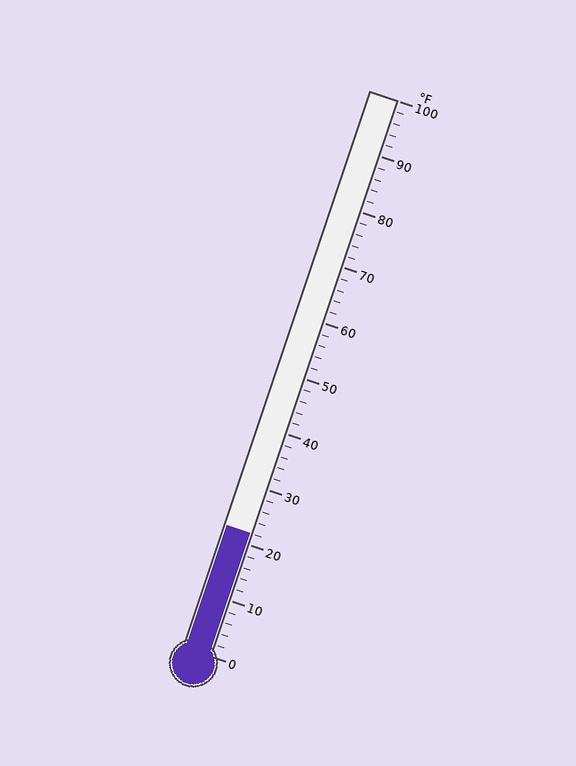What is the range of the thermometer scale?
The thermometer scale ranges from 0°F to 100°F.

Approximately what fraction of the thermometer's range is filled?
The thermometer is filled to approximately 20% of its range.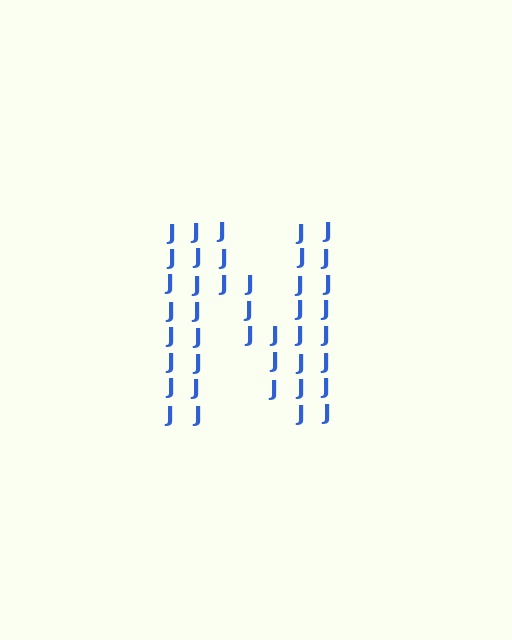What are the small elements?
The small elements are letter J's.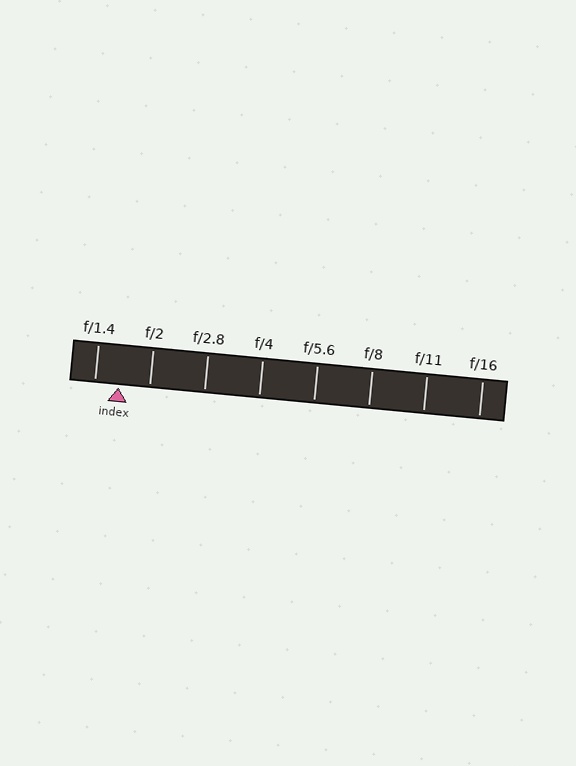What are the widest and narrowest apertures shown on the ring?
The widest aperture shown is f/1.4 and the narrowest is f/16.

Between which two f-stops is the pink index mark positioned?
The index mark is between f/1.4 and f/2.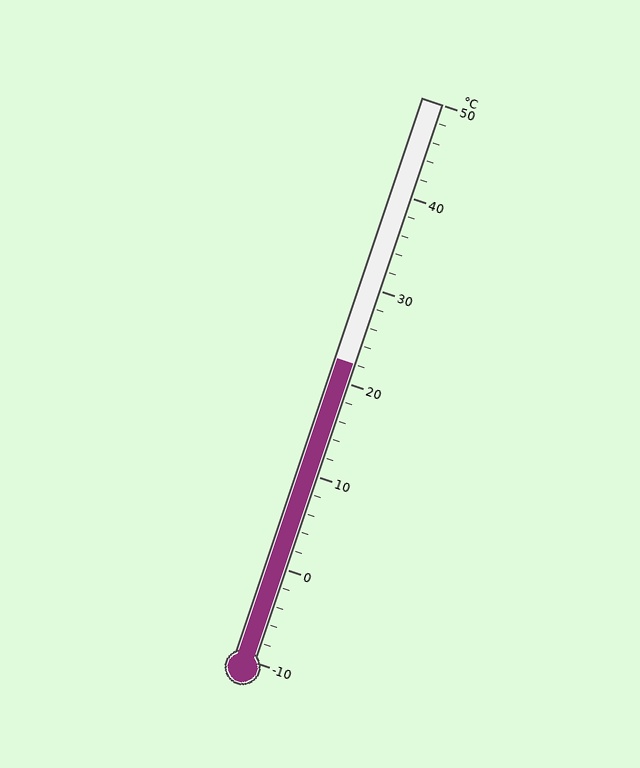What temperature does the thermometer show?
The thermometer shows approximately 22°C.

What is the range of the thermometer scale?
The thermometer scale ranges from -10°C to 50°C.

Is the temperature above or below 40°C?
The temperature is below 40°C.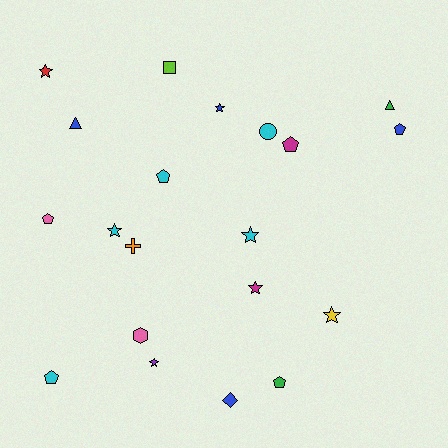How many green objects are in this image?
There are 2 green objects.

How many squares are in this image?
There is 1 square.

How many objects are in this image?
There are 20 objects.